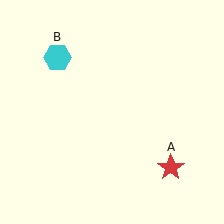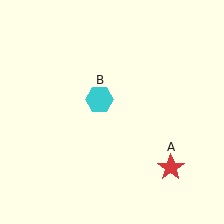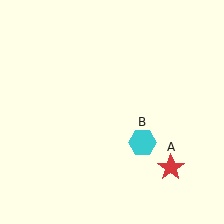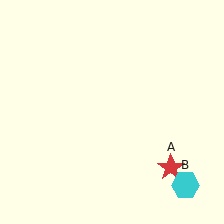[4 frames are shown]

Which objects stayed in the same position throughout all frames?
Red star (object A) remained stationary.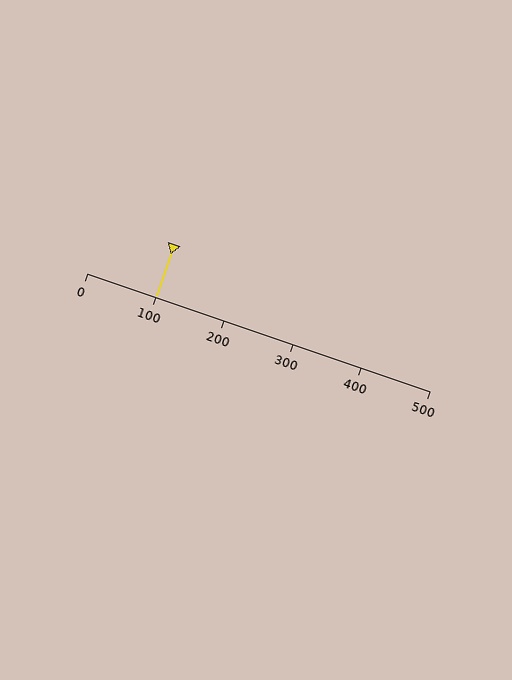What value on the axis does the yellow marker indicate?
The marker indicates approximately 100.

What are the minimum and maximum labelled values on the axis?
The axis runs from 0 to 500.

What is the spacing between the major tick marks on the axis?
The major ticks are spaced 100 apart.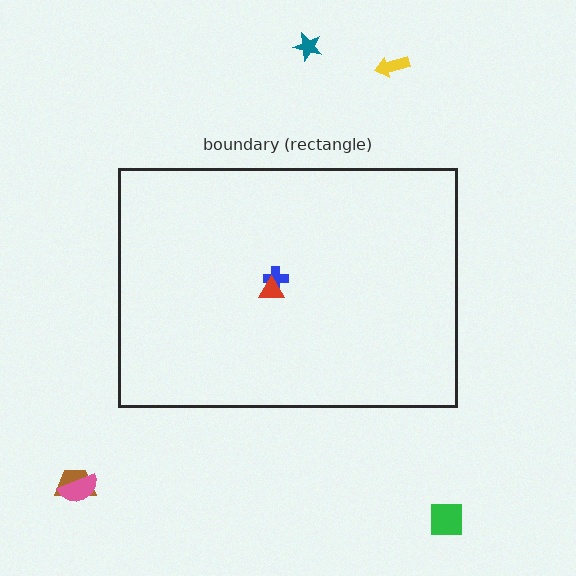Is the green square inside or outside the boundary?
Outside.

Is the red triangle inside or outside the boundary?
Inside.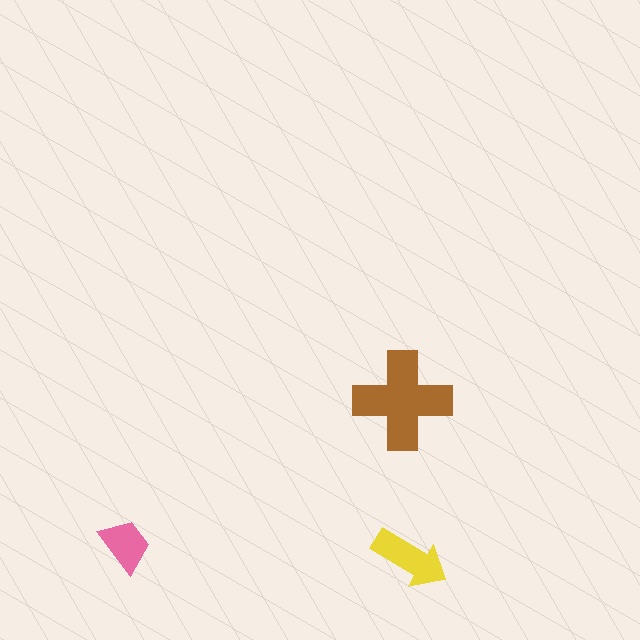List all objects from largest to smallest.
The brown cross, the yellow arrow, the pink trapezoid.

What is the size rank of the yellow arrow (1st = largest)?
2nd.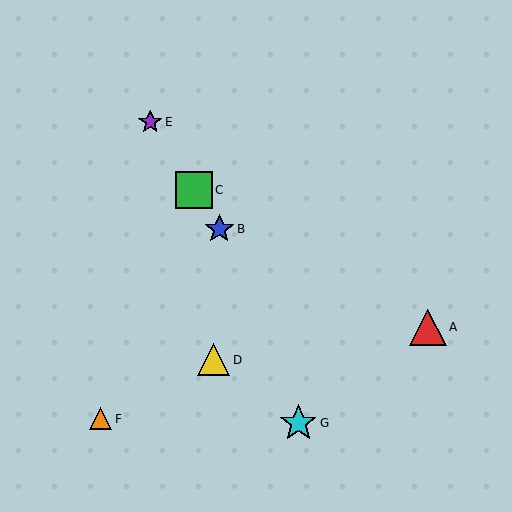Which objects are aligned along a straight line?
Objects B, C, E are aligned along a straight line.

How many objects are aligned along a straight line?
3 objects (B, C, E) are aligned along a straight line.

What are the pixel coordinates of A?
Object A is at (428, 327).